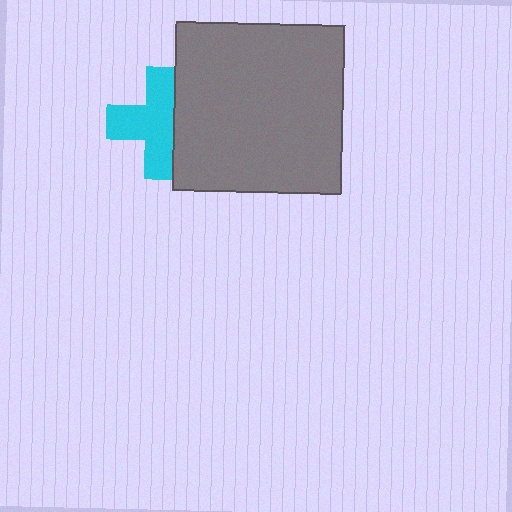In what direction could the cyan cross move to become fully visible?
The cyan cross could move left. That would shift it out from behind the gray square entirely.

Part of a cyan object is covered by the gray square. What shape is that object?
It is a cross.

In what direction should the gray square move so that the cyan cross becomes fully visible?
The gray square should move right. That is the shortest direction to clear the overlap and leave the cyan cross fully visible.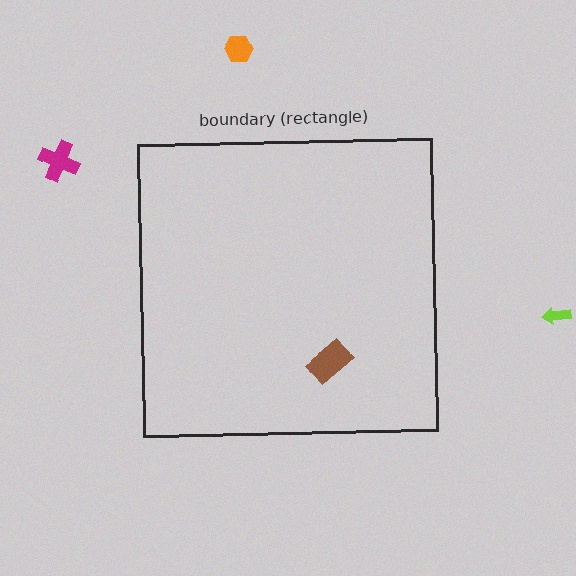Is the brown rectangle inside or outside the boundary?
Inside.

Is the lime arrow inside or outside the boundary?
Outside.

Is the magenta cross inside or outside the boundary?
Outside.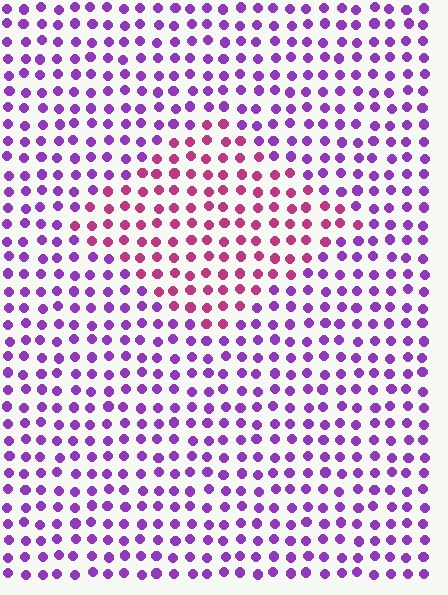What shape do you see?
I see a diamond.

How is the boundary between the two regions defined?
The boundary is defined purely by a slight shift in hue (about 45 degrees). Spacing, size, and orientation are identical on both sides.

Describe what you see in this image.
The image is filled with small purple elements in a uniform arrangement. A diamond-shaped region is visible where the elements are tinted to a slightly different hue, forming a subtle color boundary.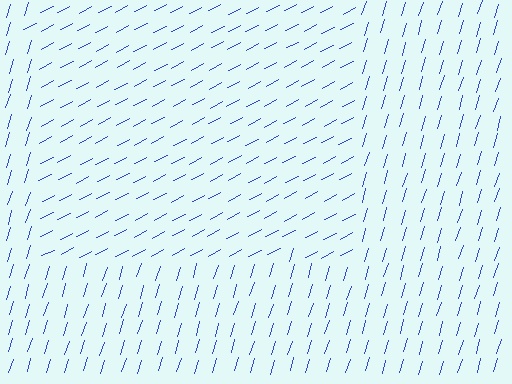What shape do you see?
I see a rectangle.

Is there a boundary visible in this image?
Yes, there is a texture boundary formed by a change in line orientation.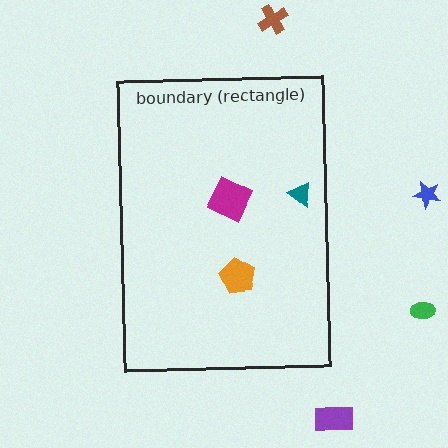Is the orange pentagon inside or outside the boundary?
Inside.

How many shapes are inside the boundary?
3 inside, 4 outside.